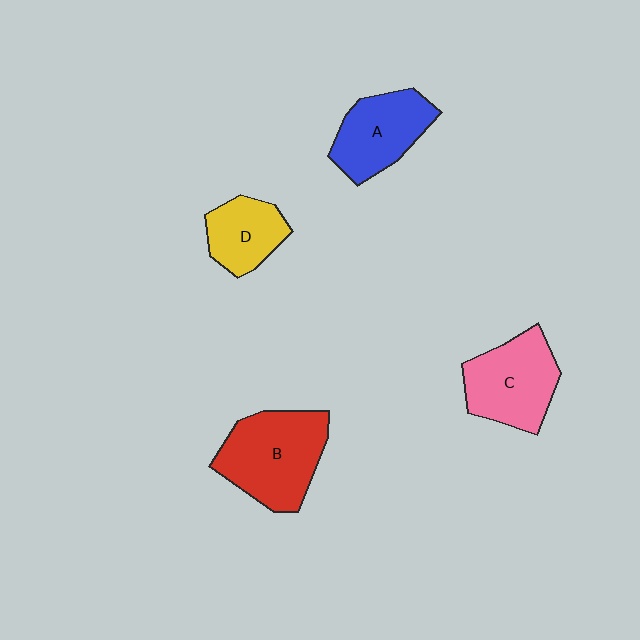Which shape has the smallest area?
Shape D (yellow).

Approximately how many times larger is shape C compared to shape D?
Approximately 1.5 times.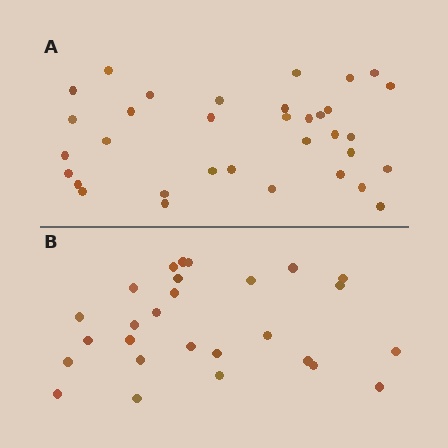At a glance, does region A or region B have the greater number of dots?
Region A (the top region) has more dots.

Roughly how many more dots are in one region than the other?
Region A has roughly 8 or so more dots than region B.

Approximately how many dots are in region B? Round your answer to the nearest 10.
About 30 dots. (The exact count is 27, which rounds to 30.)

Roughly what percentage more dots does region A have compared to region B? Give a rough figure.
About 25% more.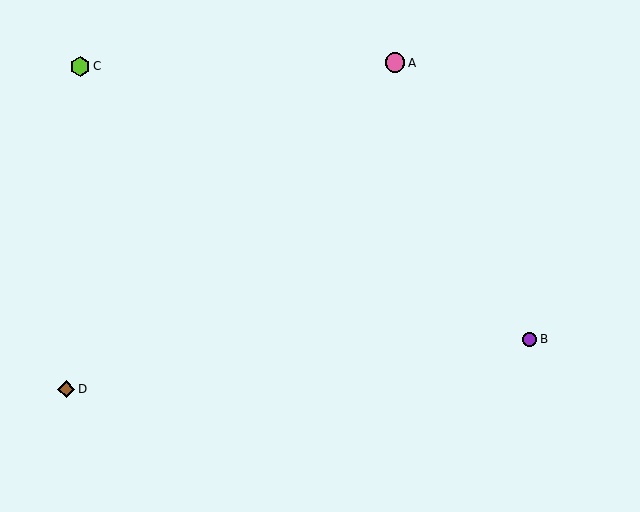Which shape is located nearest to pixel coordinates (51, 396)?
The brown diamond (labeled D) at (66, 389) is nearest to that location.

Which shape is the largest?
The pink circle (labeled A) is the largest.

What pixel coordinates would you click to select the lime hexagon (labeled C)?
Click at (80, 66) to select the lime hexagon C.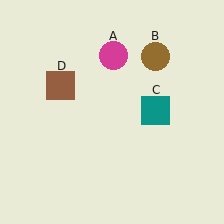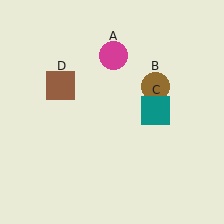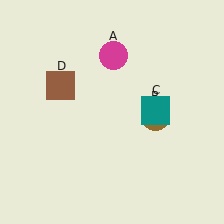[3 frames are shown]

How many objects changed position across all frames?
1 object changed position: brown circle (object B).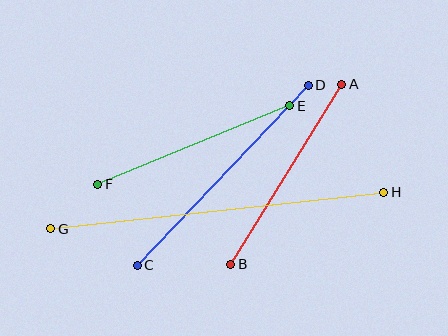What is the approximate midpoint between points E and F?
The midpoint is at approximately (194, 145) pixels.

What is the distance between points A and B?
The distance is approximately 212 pixels.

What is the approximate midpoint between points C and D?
The midpoint is at approximately (223, 175) pixels.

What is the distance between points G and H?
The distance is approximately 335 pixels.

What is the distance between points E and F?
The distance is approximately 207 pixels.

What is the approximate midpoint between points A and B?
The midpoint is at approximately (286, 174) pixels.